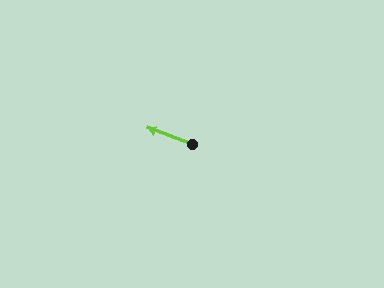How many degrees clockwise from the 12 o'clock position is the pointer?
Approximately 290 degrees.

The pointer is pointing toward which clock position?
Roughly 10 o'clock.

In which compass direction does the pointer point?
West.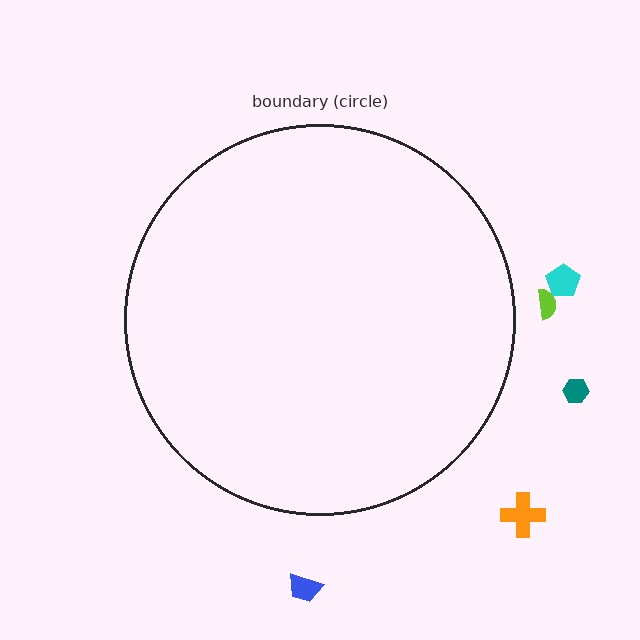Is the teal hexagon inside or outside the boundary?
Outside.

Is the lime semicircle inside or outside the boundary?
Outside.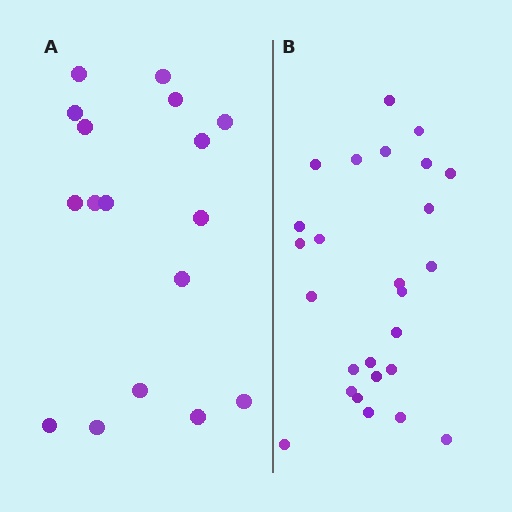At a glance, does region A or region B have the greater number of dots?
Region B (the right region) has more dots.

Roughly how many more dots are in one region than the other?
Region B has roughly 8 or so more dots than region A.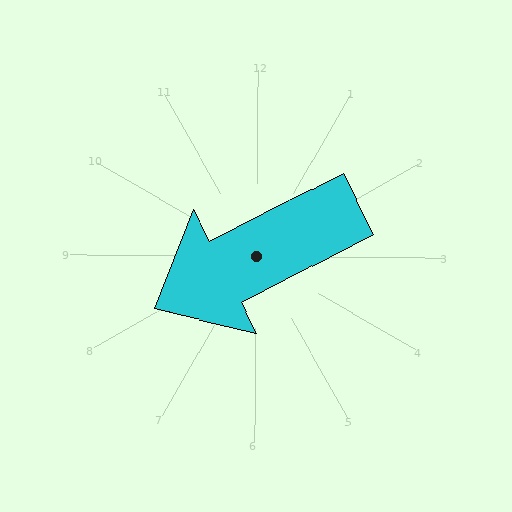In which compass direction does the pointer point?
Southwest.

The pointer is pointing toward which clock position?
Roughly 8 o'clock.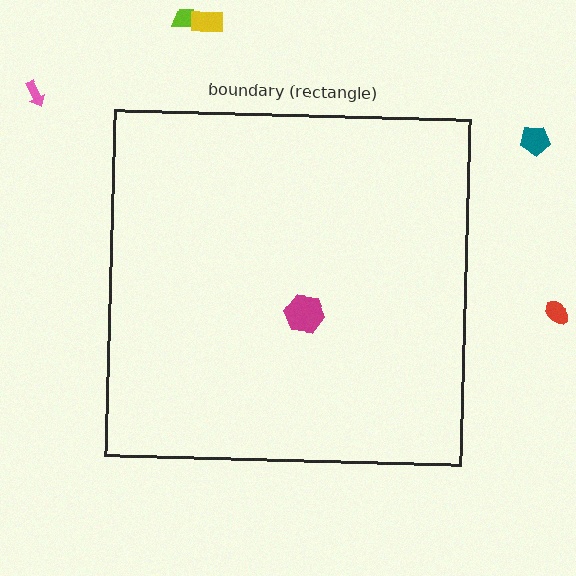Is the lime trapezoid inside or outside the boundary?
Outside.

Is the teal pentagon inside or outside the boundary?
Outside.